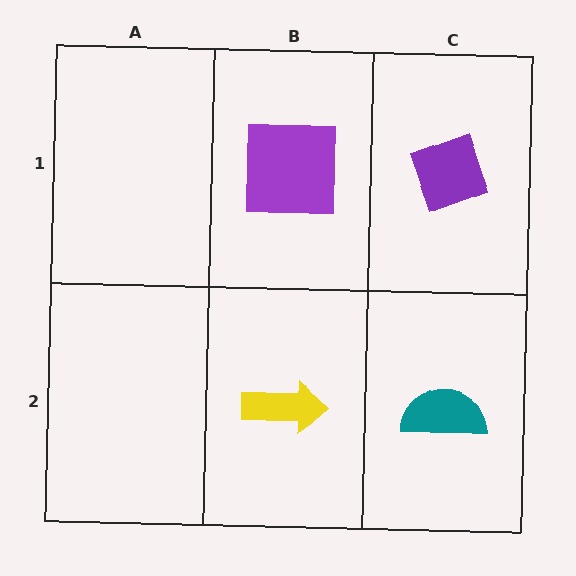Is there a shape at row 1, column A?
No, that cell is empty.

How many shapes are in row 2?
2 shapes.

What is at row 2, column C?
A teal semicircle.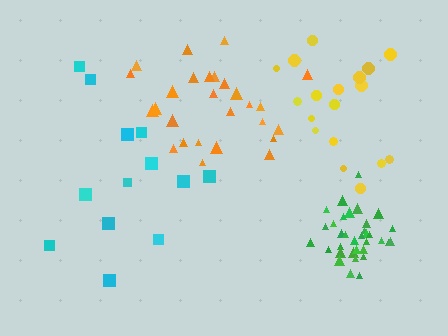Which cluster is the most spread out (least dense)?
Cyan.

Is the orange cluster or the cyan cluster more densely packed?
Orange.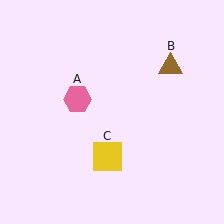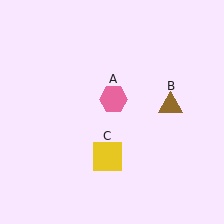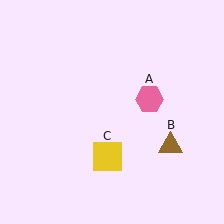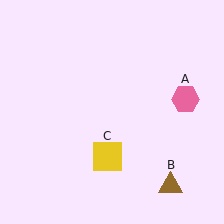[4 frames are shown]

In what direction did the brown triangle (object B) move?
The brown triangle (object B) moved down.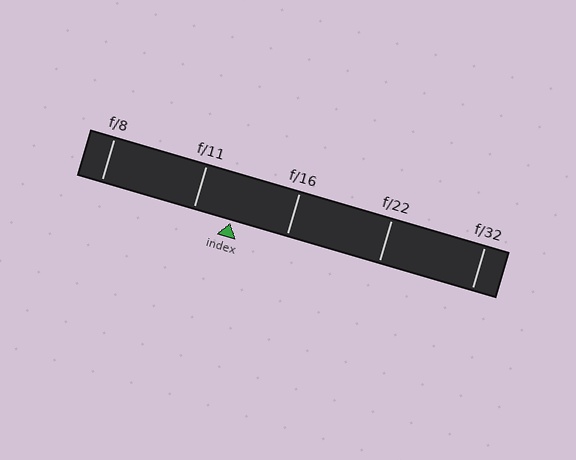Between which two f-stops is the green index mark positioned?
The index mark is between f/11 and f/16.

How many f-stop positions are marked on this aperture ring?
There are 5 f-stop positions marked.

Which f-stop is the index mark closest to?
The index mark is closest to f/11.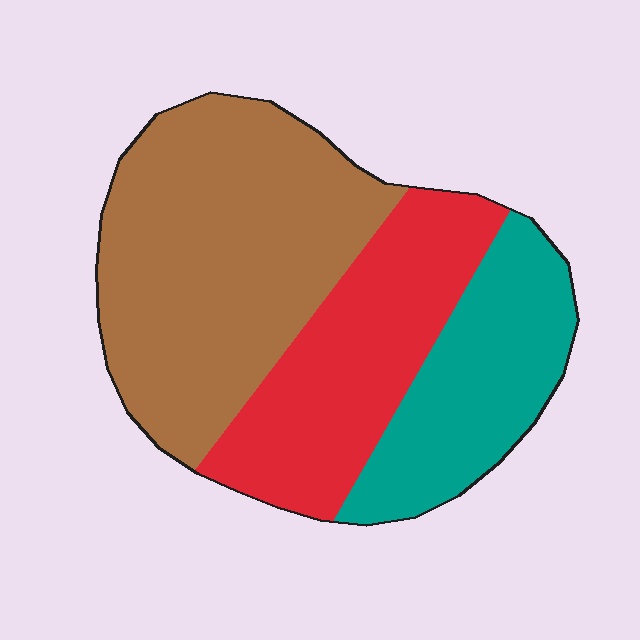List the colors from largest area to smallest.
From largest to smallest: brown, red, teal.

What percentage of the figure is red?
Red takes up between a quarter and a half of the figure.